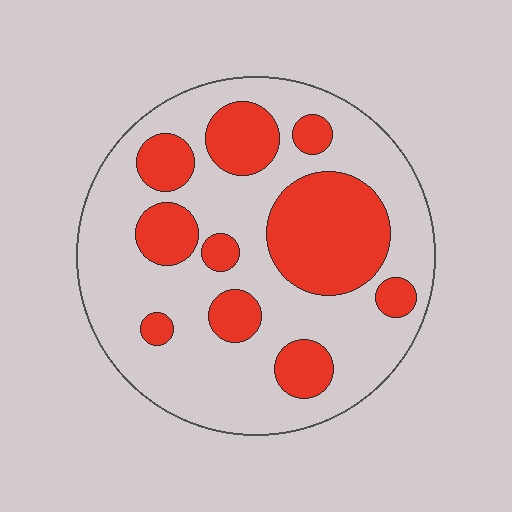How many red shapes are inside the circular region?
10.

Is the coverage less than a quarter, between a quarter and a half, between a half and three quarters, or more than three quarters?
Between a quarter and a half.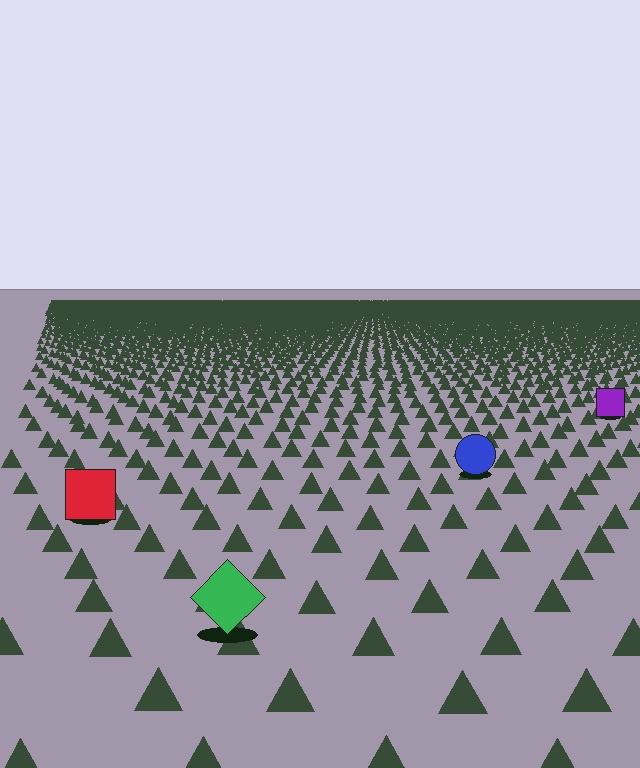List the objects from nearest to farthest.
From nearest to farthest: the green diamond, the red square, the blue circle, the purple square.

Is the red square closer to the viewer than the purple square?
Yes. The red square is closer — you can tell from the texture gradient: the ground texture is coarser near it.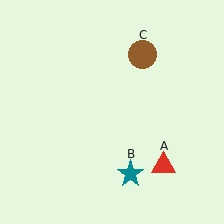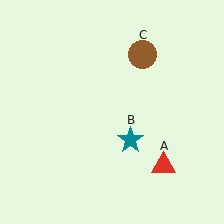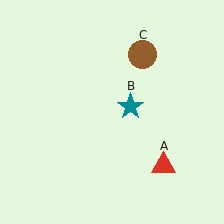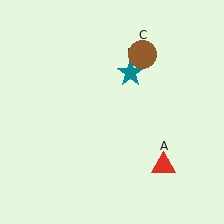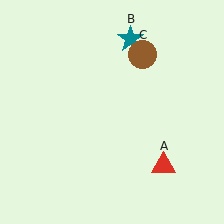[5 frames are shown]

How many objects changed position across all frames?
1 object changed position: teal star (object B).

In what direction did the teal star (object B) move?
The teal star (object B) moved up.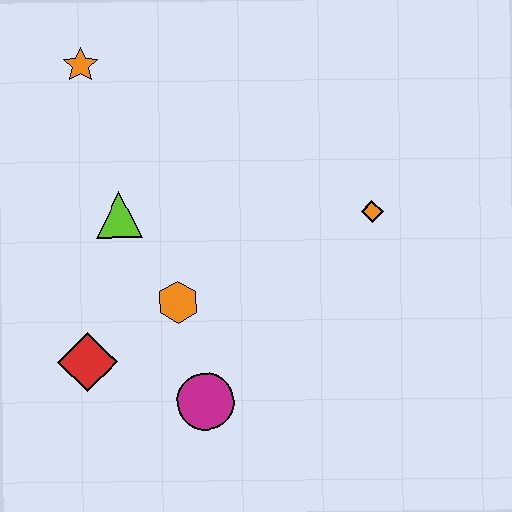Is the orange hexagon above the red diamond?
Yes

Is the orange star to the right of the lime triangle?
No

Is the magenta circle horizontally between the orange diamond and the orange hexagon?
Yes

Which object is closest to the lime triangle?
The orange hexagon is closest to the lime triangle.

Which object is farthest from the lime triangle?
The orange diamond is farthest from the lime triangle.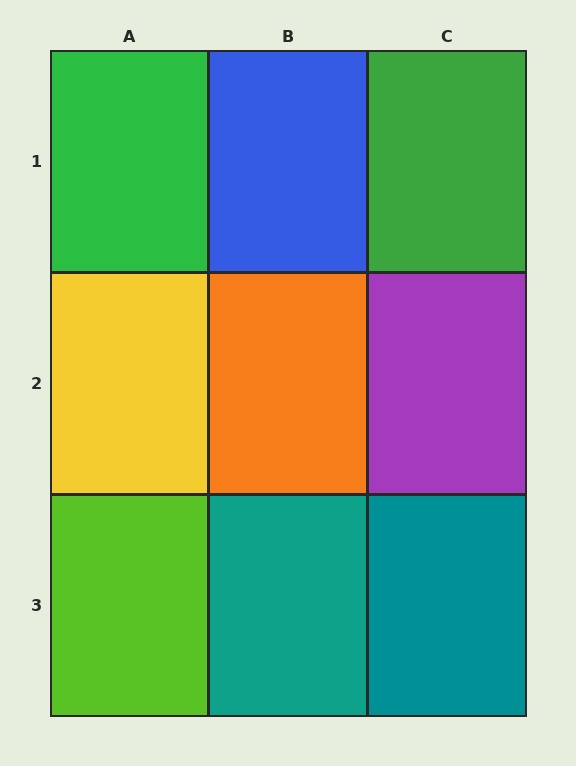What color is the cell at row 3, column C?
Teal.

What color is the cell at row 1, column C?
Green.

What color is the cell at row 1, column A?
Green.